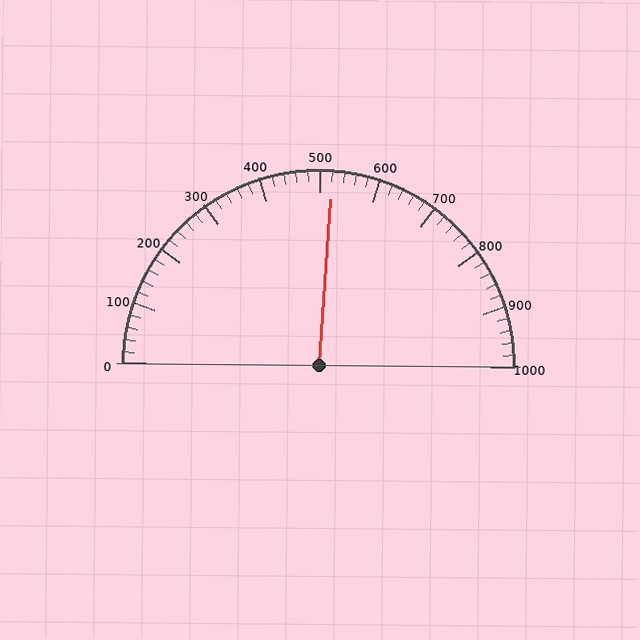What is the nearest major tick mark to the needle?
The nearest major tick mark is 500.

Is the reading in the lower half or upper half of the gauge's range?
The reading is in the upper half of the range (0 to 1000).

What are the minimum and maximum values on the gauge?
The gauge ranges from 0 to 1000.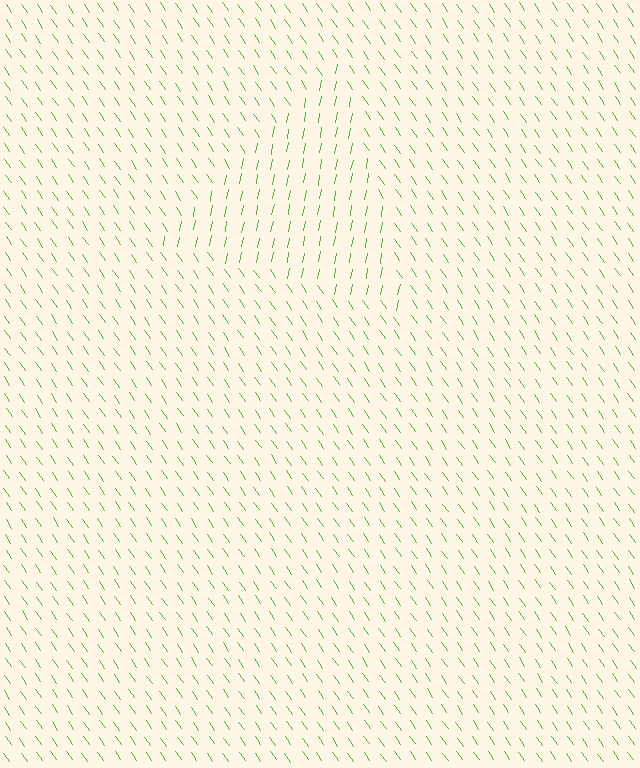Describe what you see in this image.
The image is filled with small green line segments. A triangle region in the image has lines oriented differently from the surrounding lines, creating a visible texture boundary.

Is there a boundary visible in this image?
Yes, there is a texture boundary formed by a change in line orientation.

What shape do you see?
I see a triangle.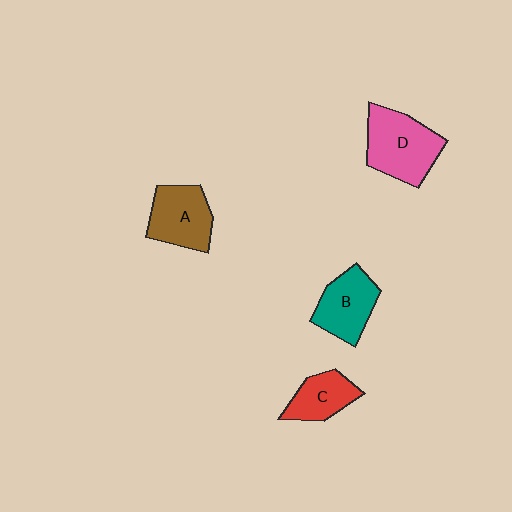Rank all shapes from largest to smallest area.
From largest to smallest: D (pink), A (brown), B (teal), C (red).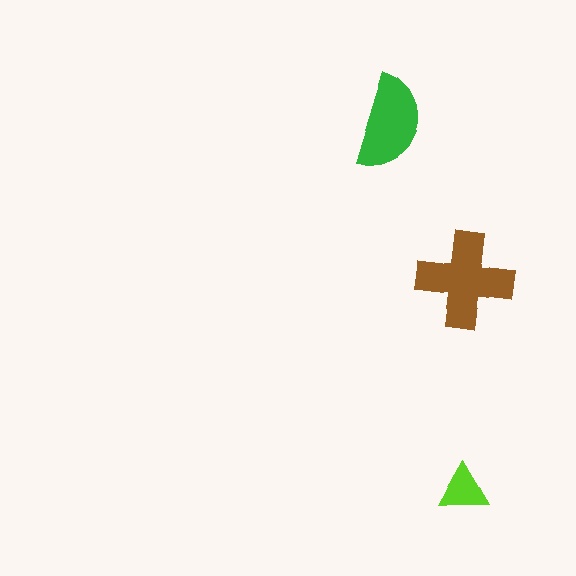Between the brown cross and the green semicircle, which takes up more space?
The brown cross.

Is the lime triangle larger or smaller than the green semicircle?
Smaller.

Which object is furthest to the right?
The brown cross is rightmost.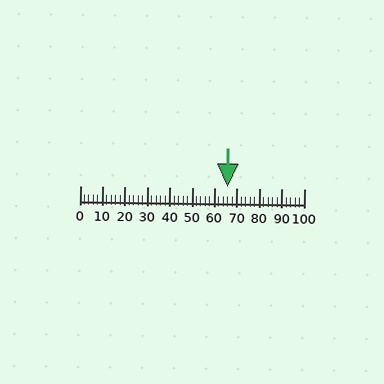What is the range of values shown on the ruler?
The ruler shows values from 0 to 100.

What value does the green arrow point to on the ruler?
The green arrow points to approximately 66.